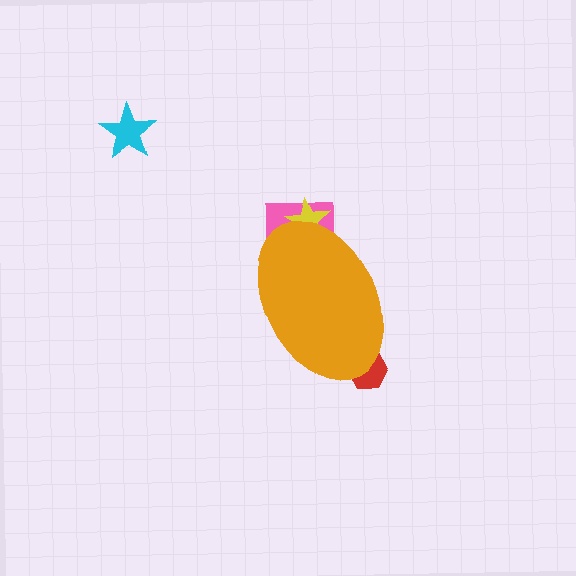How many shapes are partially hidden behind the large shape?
3 shapes are partially hidden.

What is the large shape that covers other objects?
An orange ellipse.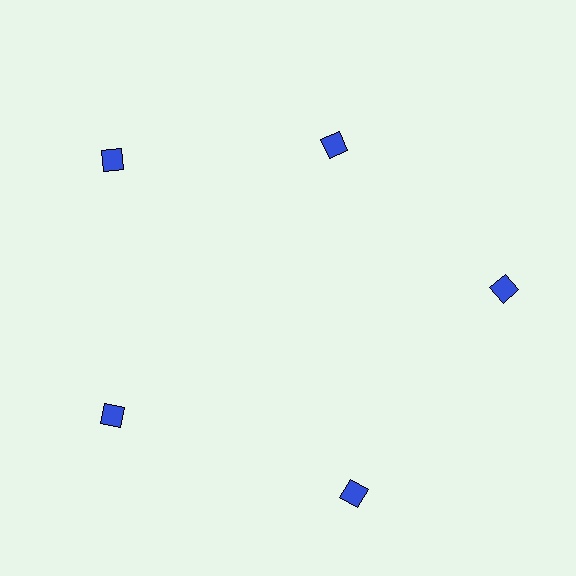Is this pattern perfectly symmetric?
No. The 5 blue diamonds are arranged in a ring, but one element near the 1 o'clock position is pulled inward toward the center, breaking the 5-fold rotational symmetry.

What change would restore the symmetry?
The symmetry would be restored by moving it outward, back onto the ring so that all 5 diamonds sit at equal angles and equal distance from the center.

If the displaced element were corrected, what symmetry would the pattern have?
It would have 5-fold rotational symmetry — the pattern would map onto itself every 72 degrees.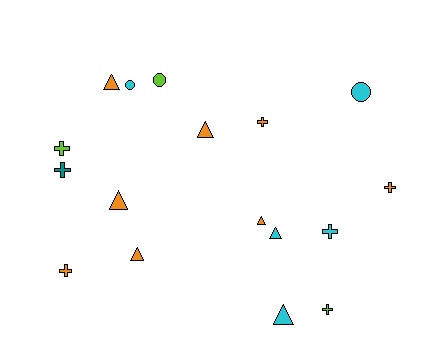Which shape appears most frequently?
Cross, with 7 objects.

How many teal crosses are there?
There is 1 teal cross.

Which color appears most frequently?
Orange, with 8 objects.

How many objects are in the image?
There are 17 objects.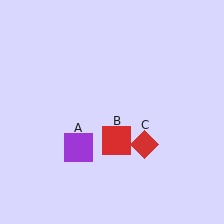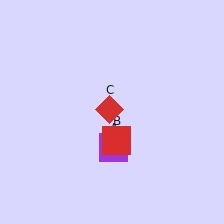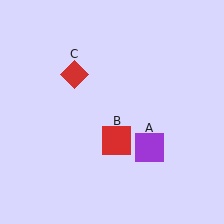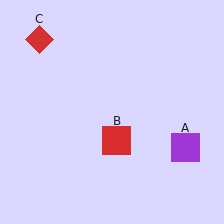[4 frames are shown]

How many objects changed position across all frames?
2 objects changed position: purple square (object A), red diamond (object C).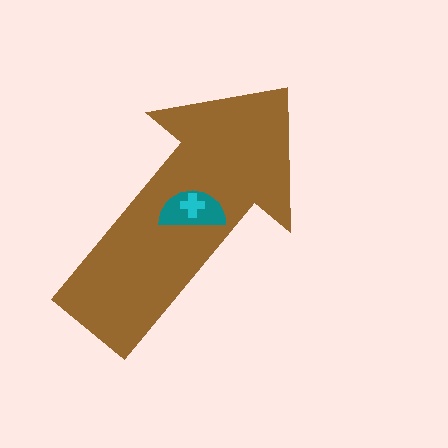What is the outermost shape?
The brown arrow.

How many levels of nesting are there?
3.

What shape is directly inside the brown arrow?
The teal semicircle.